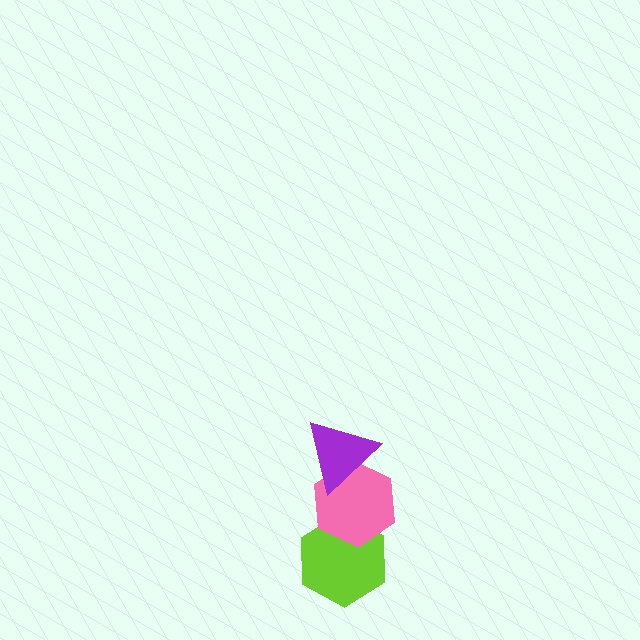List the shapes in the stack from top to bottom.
From top to bottom: the purple triangle, the pink hexagon, the lime hexagon.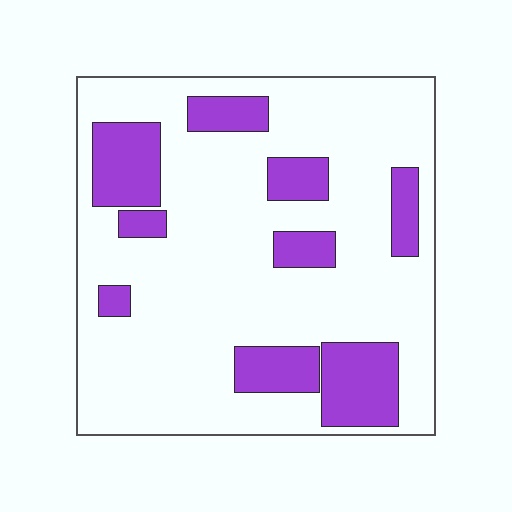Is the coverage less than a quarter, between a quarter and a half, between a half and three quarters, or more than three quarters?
Less than a quarter.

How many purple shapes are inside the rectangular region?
9.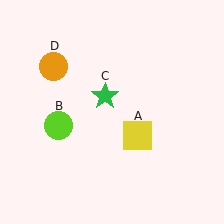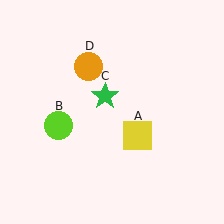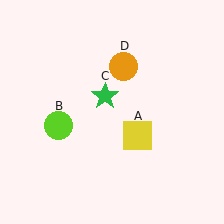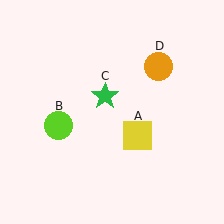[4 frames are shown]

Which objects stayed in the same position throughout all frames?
Yellow square (object A) and lime circle (object B) and green star (object C) remained stationary.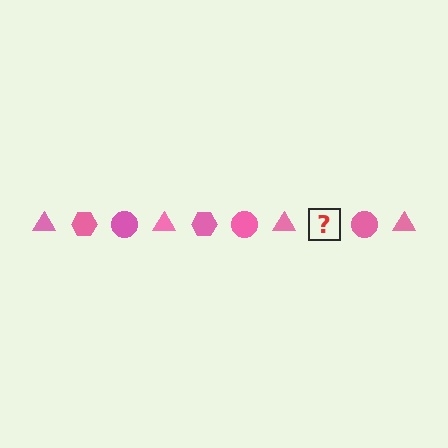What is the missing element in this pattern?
The missing element is a pink hexagon.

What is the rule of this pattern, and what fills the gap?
The rule is that the pattern cycles through triangle, hexagon, circle shapes in pink. The gap should be filled with a pink hexagon.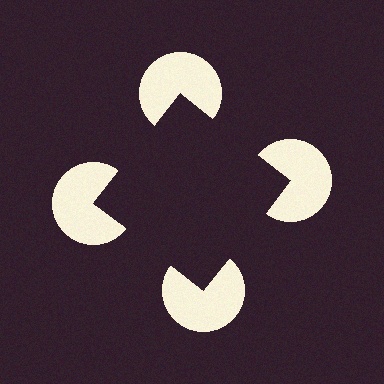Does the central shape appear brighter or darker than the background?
It typically appears slightly darker than the background, even though no actual brightness change is drawn.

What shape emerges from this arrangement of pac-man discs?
An illusory square — its edges are inferred from the aligned wedge cuts in the pac-man discs, not physically drawn.